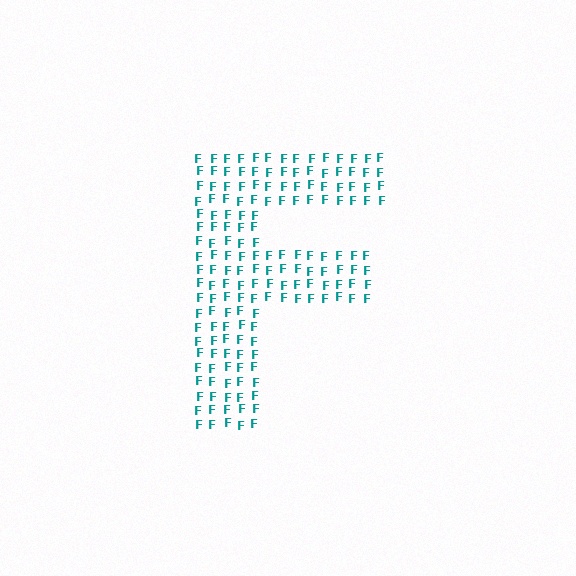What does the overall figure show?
The overall figure shows the letter F.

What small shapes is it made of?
It is made of small letter F's.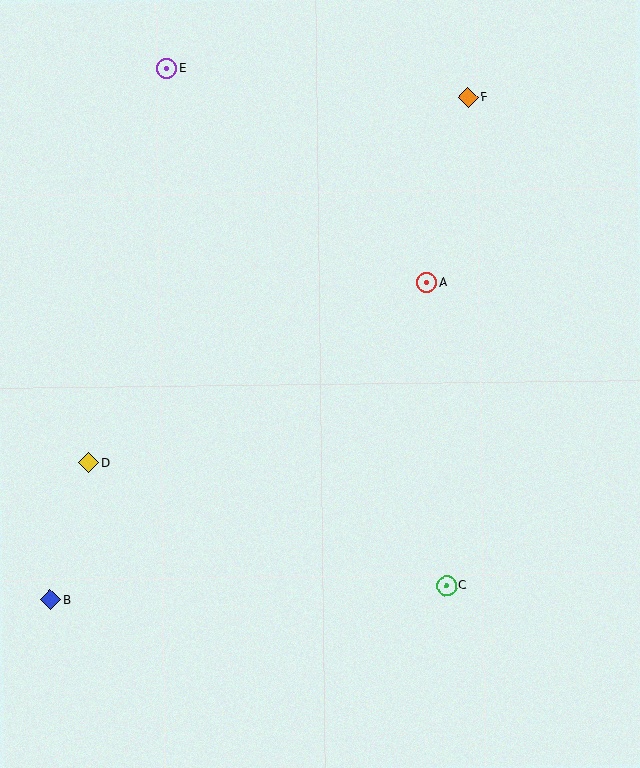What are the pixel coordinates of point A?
Point A is at (426, 282).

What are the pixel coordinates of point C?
Point C is at (447, 586).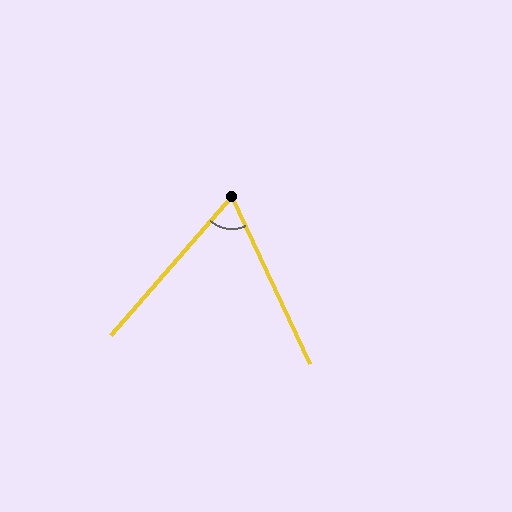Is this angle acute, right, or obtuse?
It is acute.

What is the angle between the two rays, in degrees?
Approximately 66 degrees.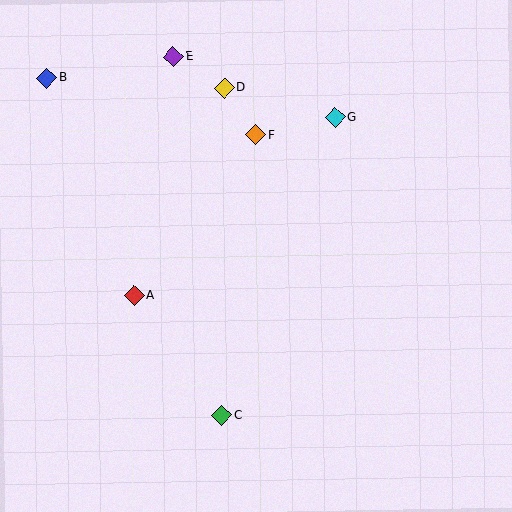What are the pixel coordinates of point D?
Point D is at (224, 88).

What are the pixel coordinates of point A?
Point A is at (134, 295).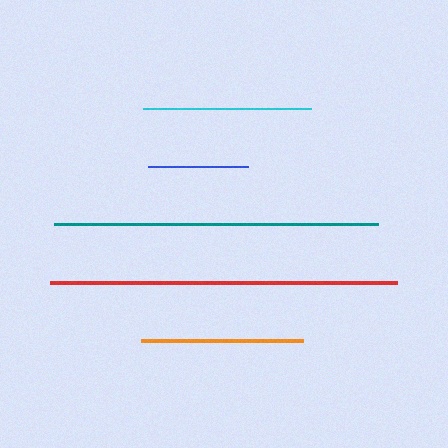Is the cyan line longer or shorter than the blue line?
The cyan line is longer than the blue line.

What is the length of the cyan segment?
The cyan segment is approximately 168 pixels long.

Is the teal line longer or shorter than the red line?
The red line is longer than the teal line.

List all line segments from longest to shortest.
From longest to shortest: red, teal, cyan, orange, blue.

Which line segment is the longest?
The red line is the longest at approximately 348 pixels.